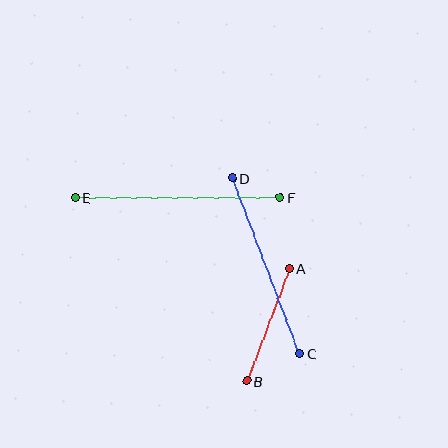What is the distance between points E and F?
The distance is approximately 205 pixels.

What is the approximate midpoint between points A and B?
The midpoint is at approximately (268, 325) pixels.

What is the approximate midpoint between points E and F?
The midpoint is at approximately (178, 197) pixels.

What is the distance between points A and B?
The distance is approximately 120 pixels.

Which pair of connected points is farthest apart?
Points E and F are farthest apart.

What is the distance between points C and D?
The distance is approximately 188 pixels.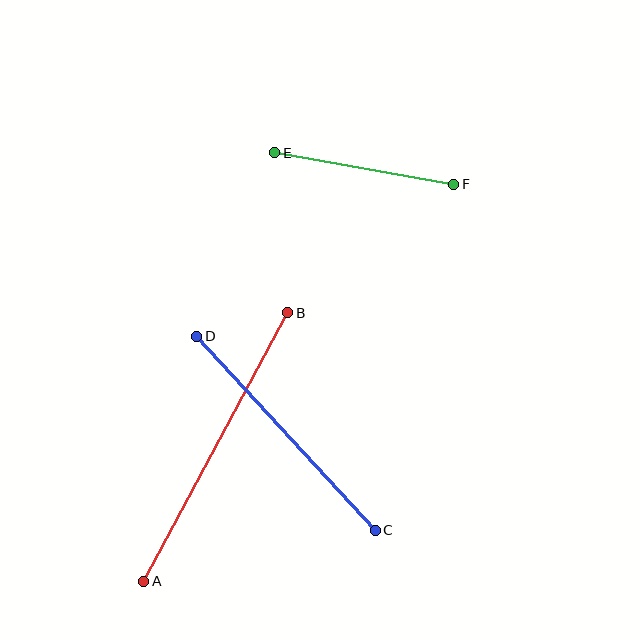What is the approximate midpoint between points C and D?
The midpoint is at approximately (286, 433) pixels.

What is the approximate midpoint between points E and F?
The midpoint is at approximately (364, 169) pixels.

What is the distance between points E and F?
The distance is approximately 182 pixels.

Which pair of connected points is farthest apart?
Points A and B are farthest apart.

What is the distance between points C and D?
The distance is approximately 263 pixels.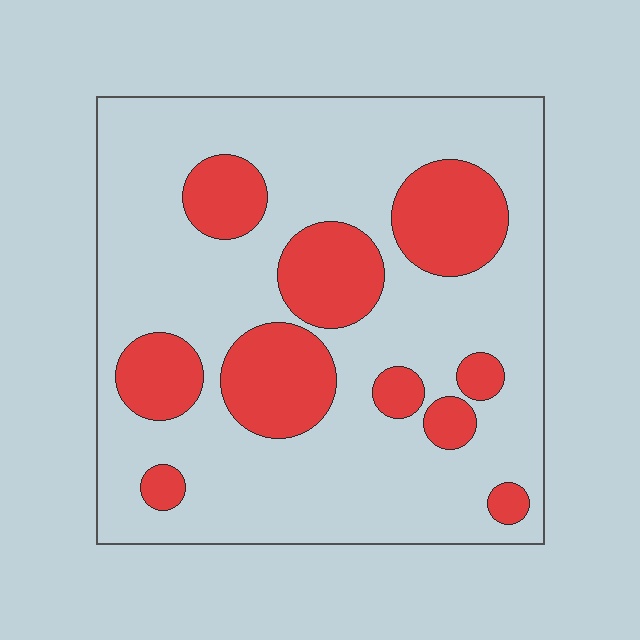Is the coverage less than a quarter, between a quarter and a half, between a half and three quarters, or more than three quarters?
Between a quarter and a half.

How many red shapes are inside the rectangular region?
10.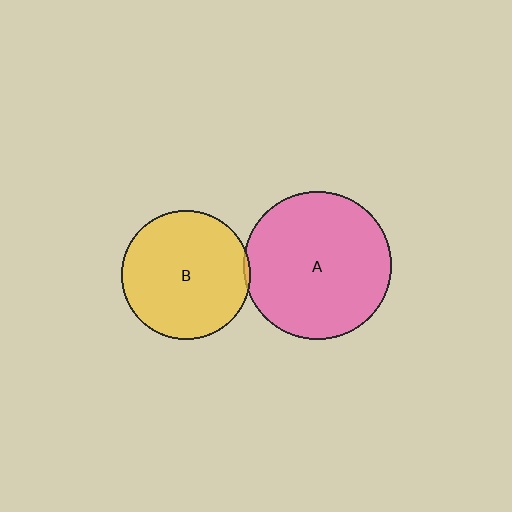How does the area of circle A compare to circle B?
Approximately 1.3 times.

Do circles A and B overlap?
Yes.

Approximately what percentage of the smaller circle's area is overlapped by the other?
Approximately 5%.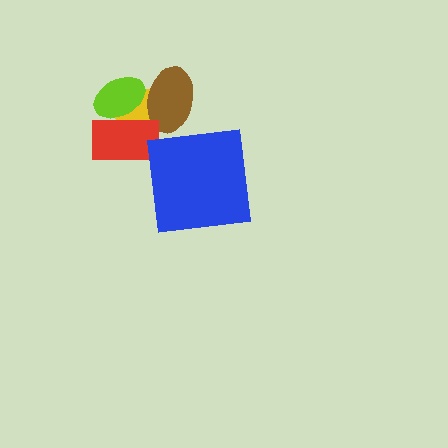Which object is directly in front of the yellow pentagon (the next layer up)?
The brown ellipse is directly in front of the yellow pentagon.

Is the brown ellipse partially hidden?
Yes, it is partially covered by another shape.